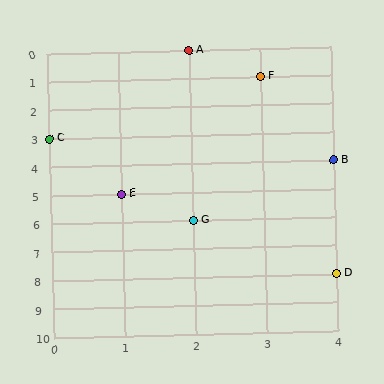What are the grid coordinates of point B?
Point B is at grid coordinates (4, 4).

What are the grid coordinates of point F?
Point F is at grid coordinates (3, 1).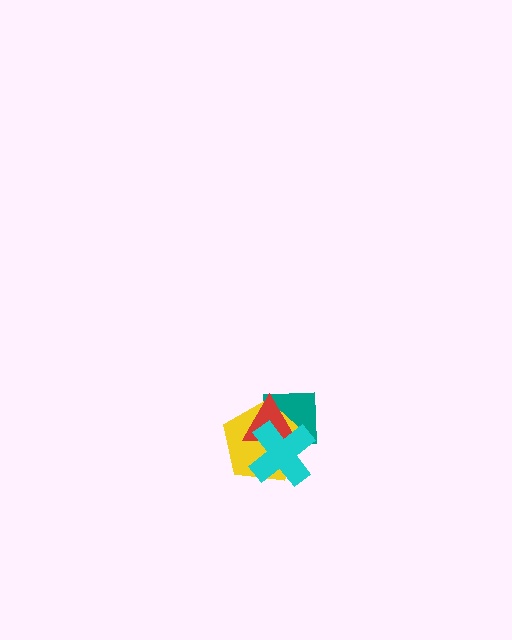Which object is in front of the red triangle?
The cyan cross is in front of the red triangle.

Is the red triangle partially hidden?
Yes, it is partially covered by another shape.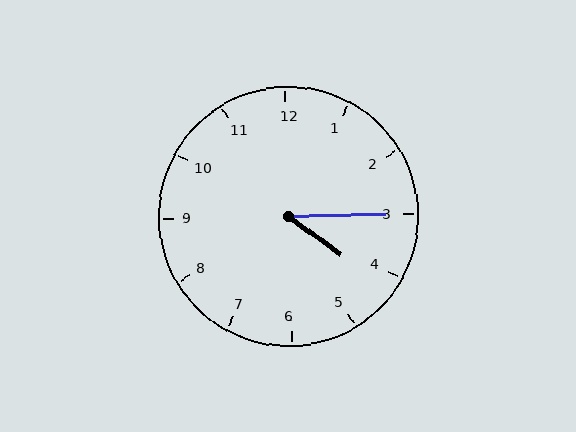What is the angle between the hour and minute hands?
Approximately 38 degrees.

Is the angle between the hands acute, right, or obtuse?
It is acute.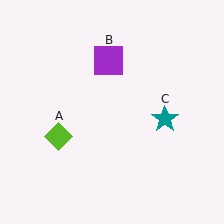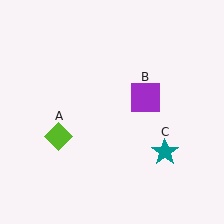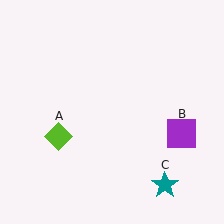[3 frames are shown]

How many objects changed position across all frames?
2 objects changed position: purple square (object B), teal star (object C).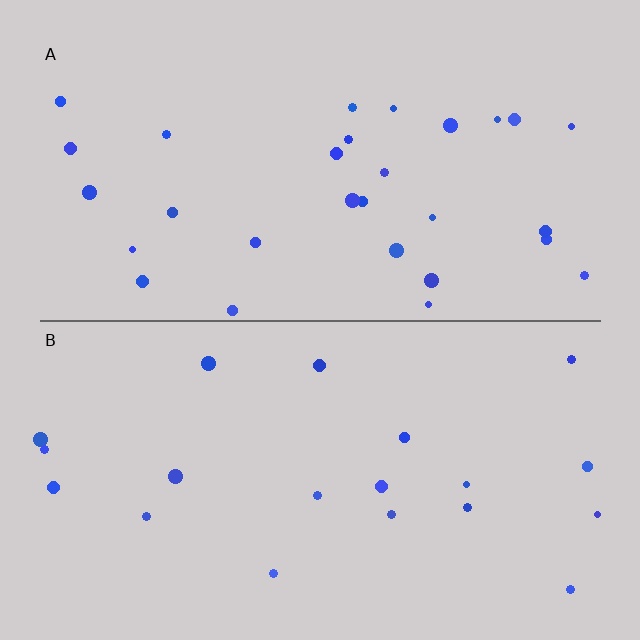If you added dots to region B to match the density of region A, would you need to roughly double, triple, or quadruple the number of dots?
Approximately double.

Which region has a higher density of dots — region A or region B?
A (the top).